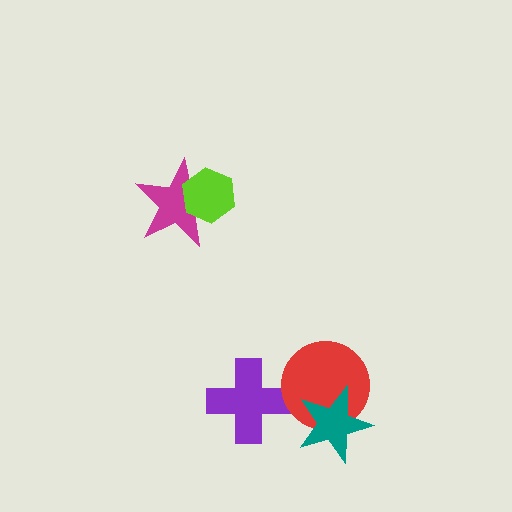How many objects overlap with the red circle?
1 object overlaps with the red circle.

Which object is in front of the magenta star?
The lime hexagon is in front of the magenta star.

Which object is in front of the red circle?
The teal star is in front of the red circle.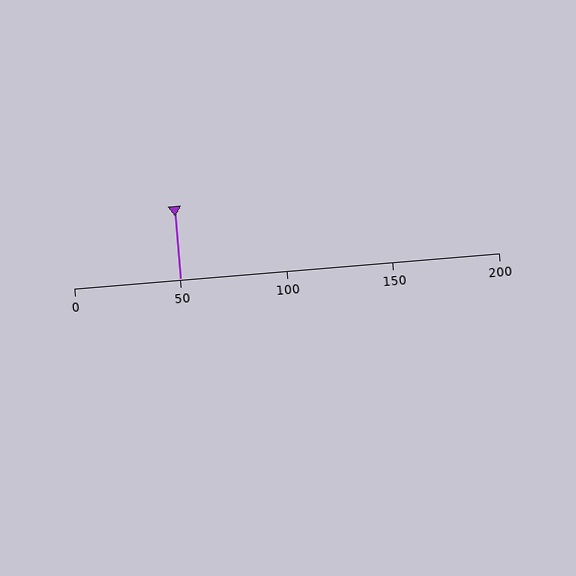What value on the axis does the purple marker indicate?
The marker indicates approximately 50.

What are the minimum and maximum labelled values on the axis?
The axis runs from 0 to 200.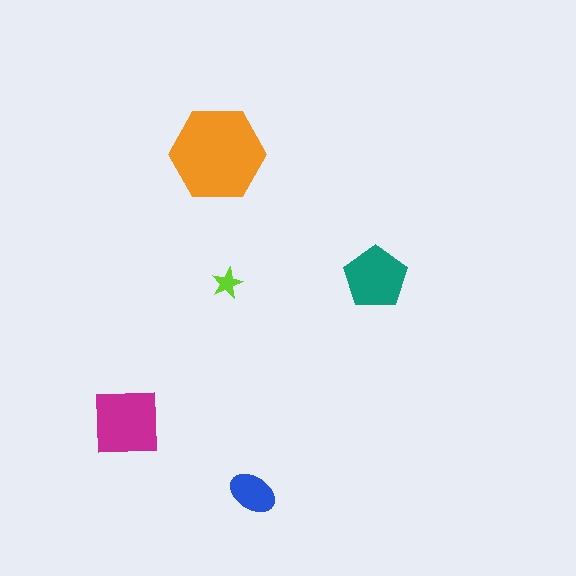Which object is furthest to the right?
The teal pentagon is rightmost.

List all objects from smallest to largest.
The lime star, the blue ellipse, the teal pentagon, the magenta square, the orange hexagon.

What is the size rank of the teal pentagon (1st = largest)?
3rd.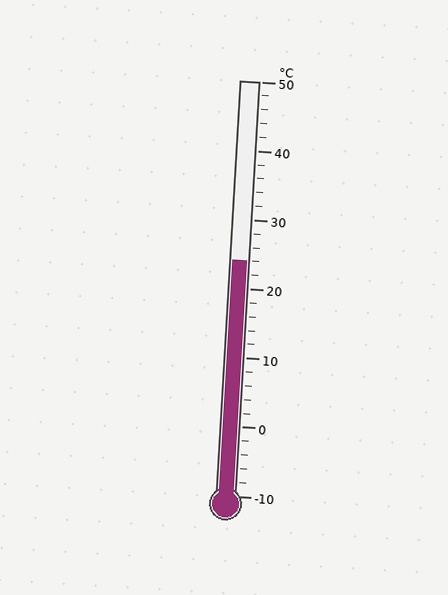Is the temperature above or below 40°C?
The temperature is below 40°C.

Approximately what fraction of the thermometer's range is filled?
The thermometer is filled to approximately 55% of its range.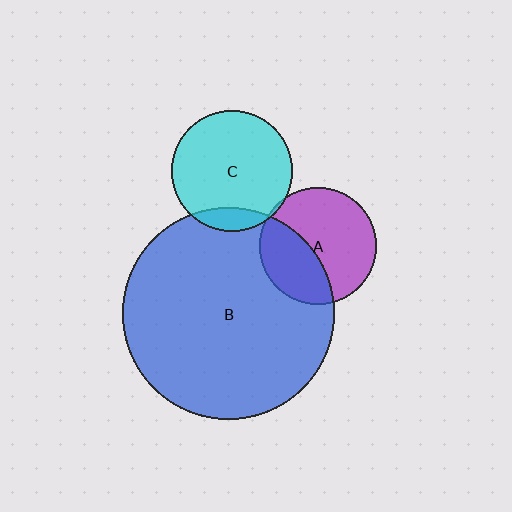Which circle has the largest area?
Circle B (blue).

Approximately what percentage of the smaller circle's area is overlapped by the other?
Approximately 35%.